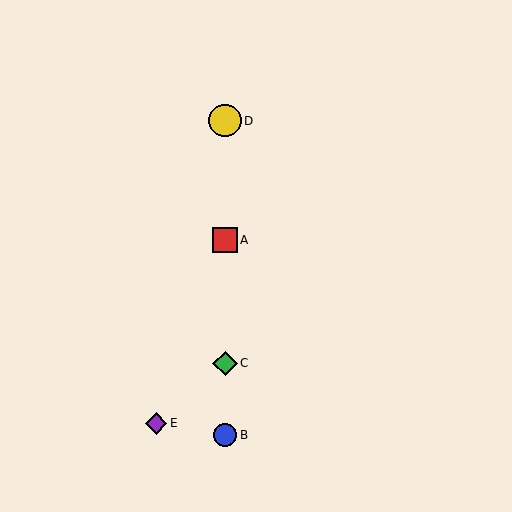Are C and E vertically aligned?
No, C is at x≈225 and E is at x≈156.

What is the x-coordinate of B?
Object B is at x≈225.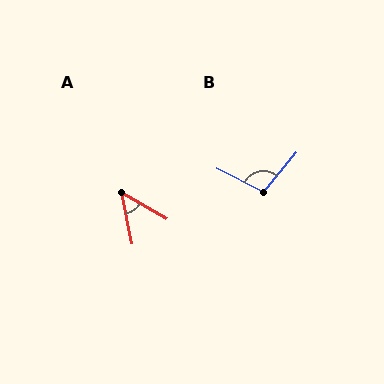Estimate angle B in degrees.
Approximately 102 degrees.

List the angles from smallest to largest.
A (48°), B (102°).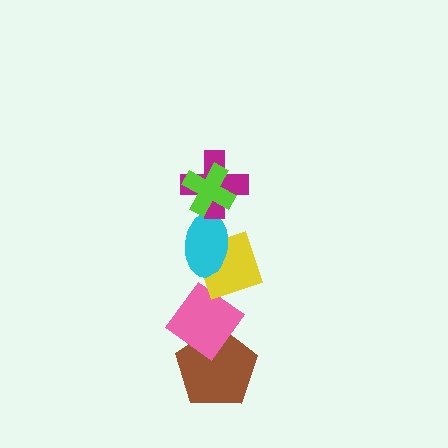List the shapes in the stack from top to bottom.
From top to bottom: the lime cross, the magenta cross, the cyan ellipse, the yellow diamond, the pink diamond, the brown pentagon.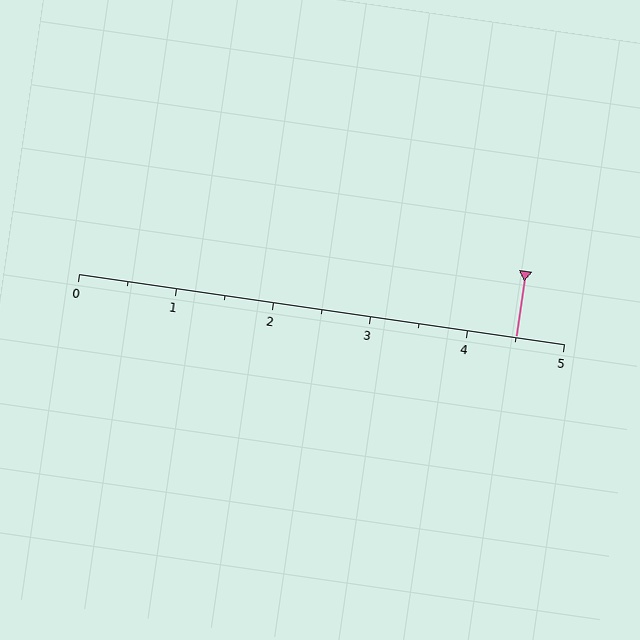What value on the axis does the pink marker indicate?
The marker indicates approximately 4.5.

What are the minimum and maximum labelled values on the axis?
The axis runs from 0 to 5.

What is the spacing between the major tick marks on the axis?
The major ticks are spaced 1 apart.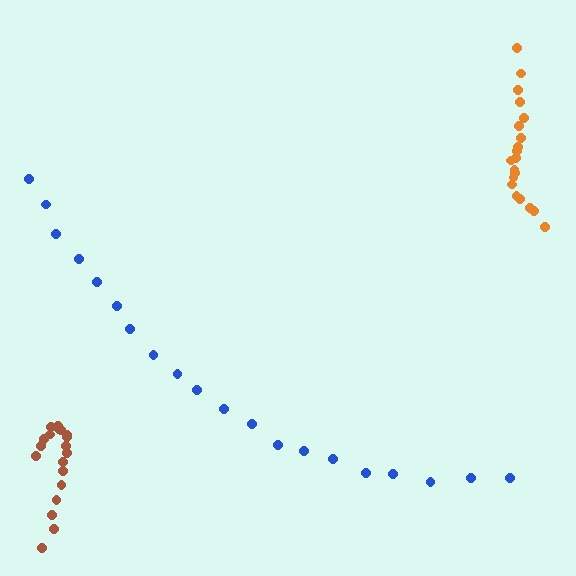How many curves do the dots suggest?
There are 3 distinct paths.